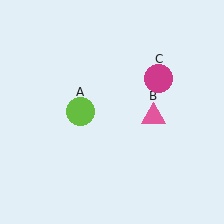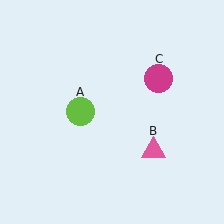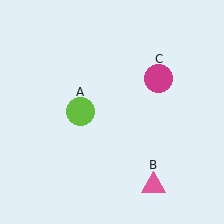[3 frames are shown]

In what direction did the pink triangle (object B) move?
The pink triangle (object B) moved down.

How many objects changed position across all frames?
1 object changed position: pink triangle (object B).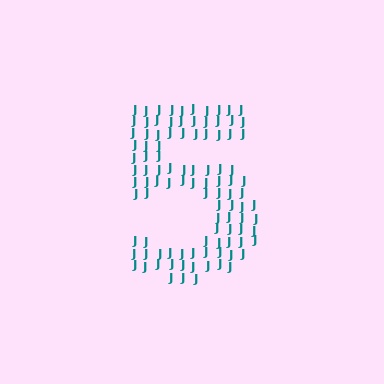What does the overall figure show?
The overall figure shows the digit 5.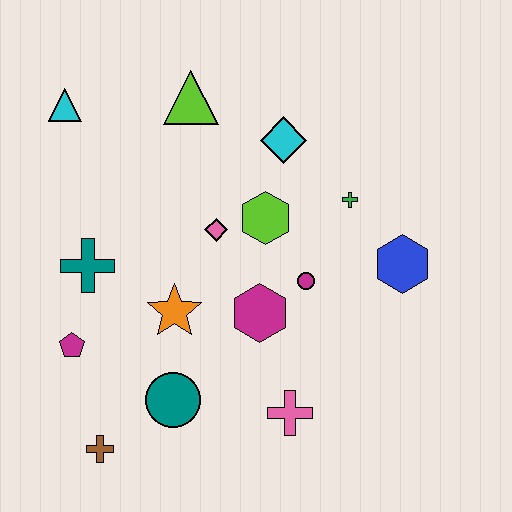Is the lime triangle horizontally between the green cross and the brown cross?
Yes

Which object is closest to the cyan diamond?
The lime hexagon is closest to the cyan diamond.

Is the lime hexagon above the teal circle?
Yes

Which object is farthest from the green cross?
The brown cross is farthest from the green cross.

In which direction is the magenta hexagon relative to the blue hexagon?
The magenta hexagon is to the left of the blue hexagon.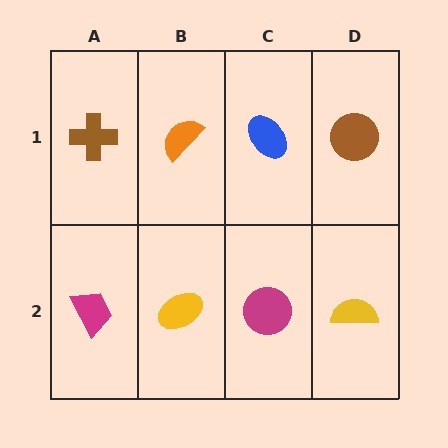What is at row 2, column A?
A magenta trapezoid.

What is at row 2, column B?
A yellow ellipse.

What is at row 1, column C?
A blue ellipse.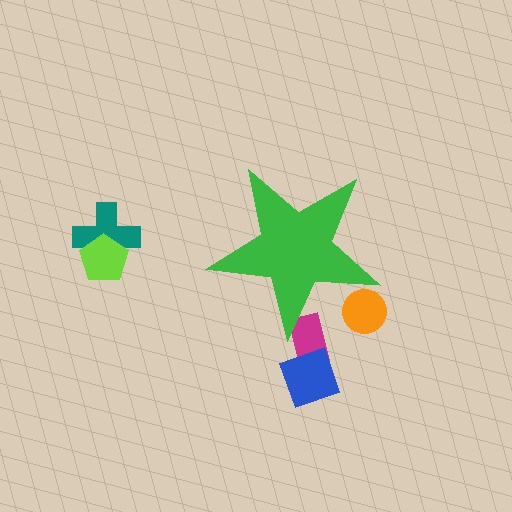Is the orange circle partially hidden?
Yes, the orange circle is partially hidden behind the green star.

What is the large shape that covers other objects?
A green star.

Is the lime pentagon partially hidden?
No, the lime pentagon is fully visible.